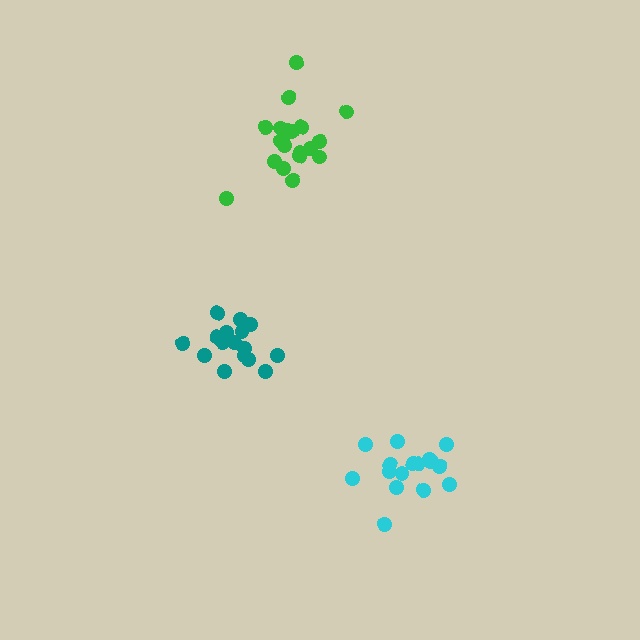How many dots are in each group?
Group 1: 20 dots, Group 2: 17 dots, Group 3: 16 dots (53 total).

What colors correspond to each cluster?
The clusters are colored: green, teal, cyan.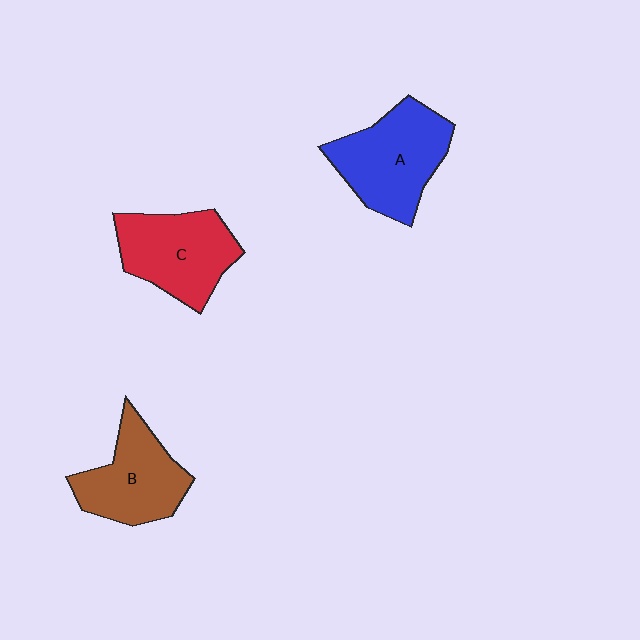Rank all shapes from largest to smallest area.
From largest to smallest: A (blue), C (red), B (brown).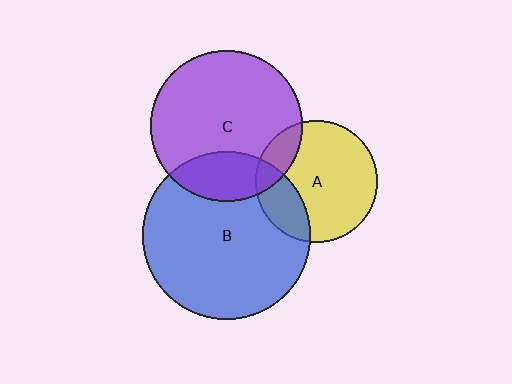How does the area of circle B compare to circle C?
Approximately 1.2 times.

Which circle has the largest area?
Circle B (blue).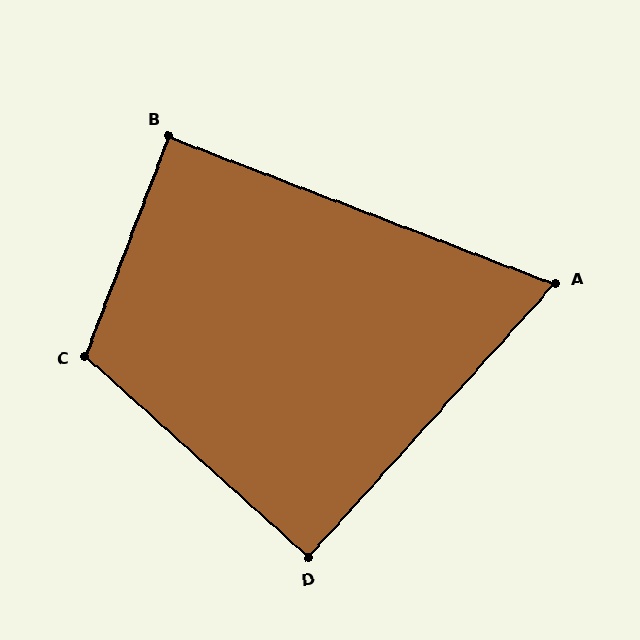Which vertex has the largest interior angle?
C, at approximately 111 degrees.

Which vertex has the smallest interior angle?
A, at approximately 69 degrees.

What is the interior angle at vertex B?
Approximately 90 degrees (approximately right).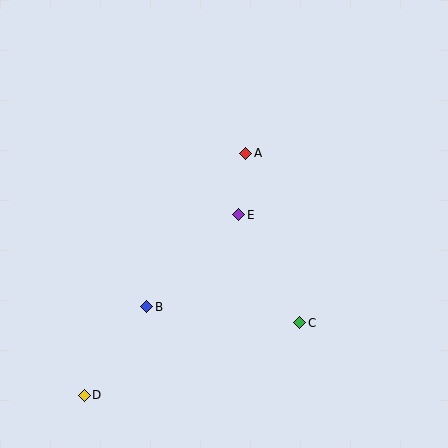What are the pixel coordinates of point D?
Point D is at (84, 395).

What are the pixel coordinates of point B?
Point B is at (147, 307).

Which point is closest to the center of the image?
Point E at (239, 215) is closest to the center.